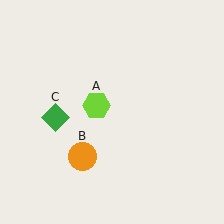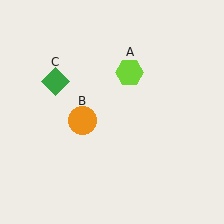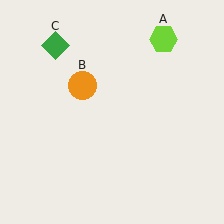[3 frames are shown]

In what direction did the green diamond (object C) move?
The green diamond (object C) moved up.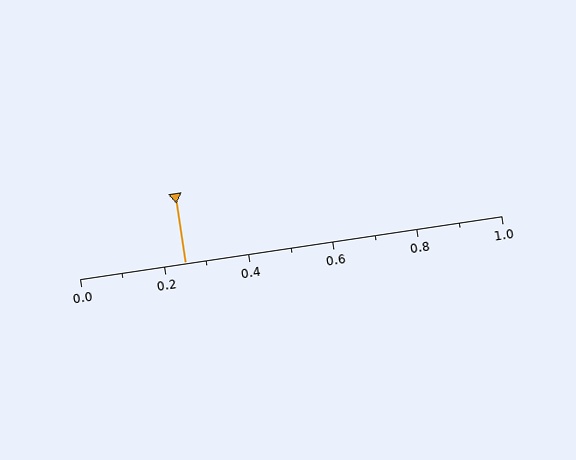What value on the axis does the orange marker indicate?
The marker indicates approximately 0.25.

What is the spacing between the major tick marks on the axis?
The major ticks are spaced 0.2 apart.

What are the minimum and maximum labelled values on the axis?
The axis runs from 0.0 to 1.0.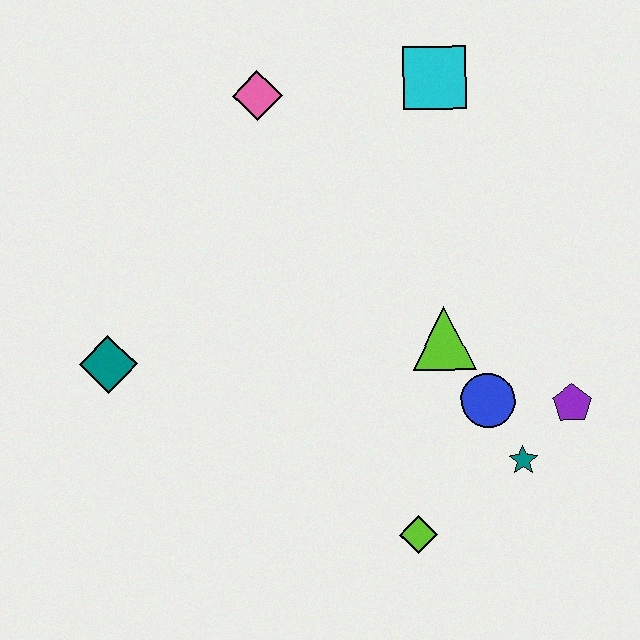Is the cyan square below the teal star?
No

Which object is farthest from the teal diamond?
The purple pentagon is farthest from the teal diamond.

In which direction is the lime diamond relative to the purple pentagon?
The lime diamond is to the left of the purple pentagon.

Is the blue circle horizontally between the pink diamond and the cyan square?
No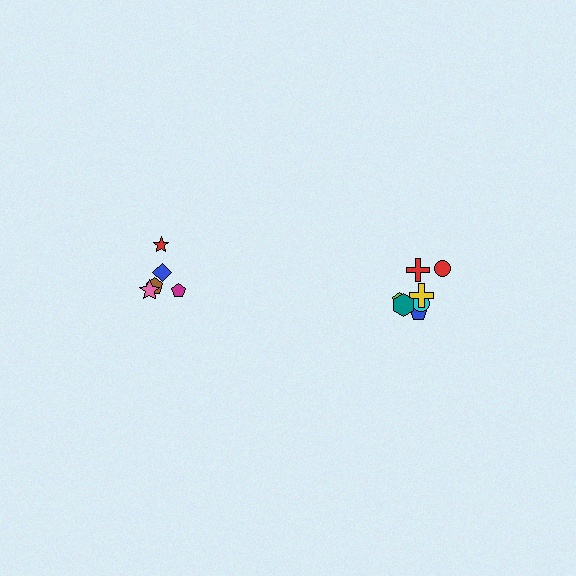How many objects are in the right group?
There are 7 objects.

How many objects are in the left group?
There are 5 objects.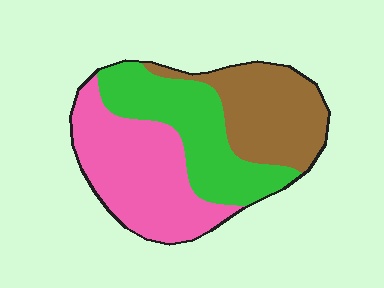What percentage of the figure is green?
Green covers 32% of the figure.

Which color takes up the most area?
Pink, at roughly 40%.